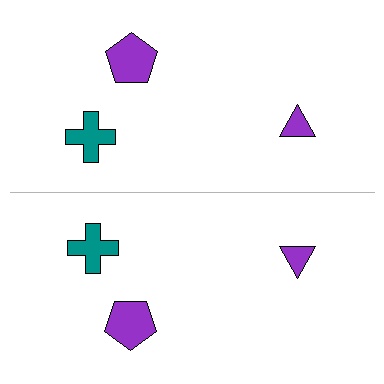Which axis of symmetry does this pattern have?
The pattern has a horizontal axis of symmetry running through the center of the image.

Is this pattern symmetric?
Yes, this pattern has bilateral (reflection) symmetry.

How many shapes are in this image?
There are 6 shapes in this image.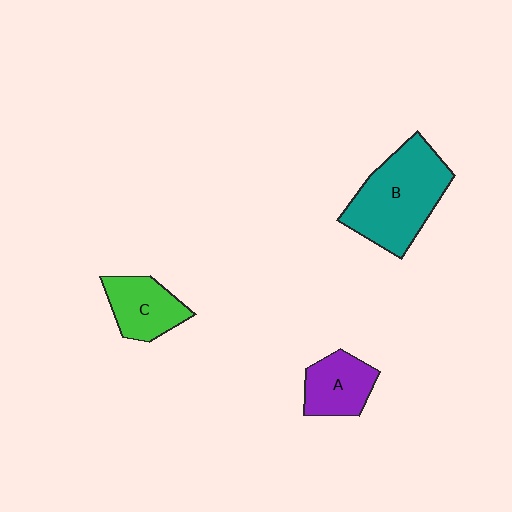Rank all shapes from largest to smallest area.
From largest to smallest: B (teal), C (green), A (purple).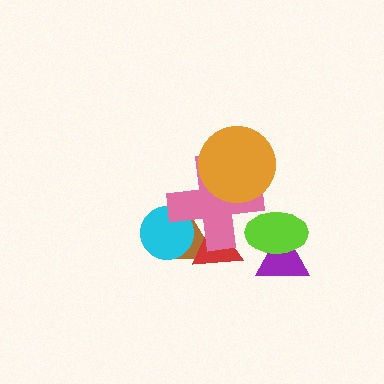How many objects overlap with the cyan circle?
2 objects overlap with the cyan circle.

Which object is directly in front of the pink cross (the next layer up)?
The lime ellipse is directly in front of the pink cross.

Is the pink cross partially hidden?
Yes, it is partially covered by another shape.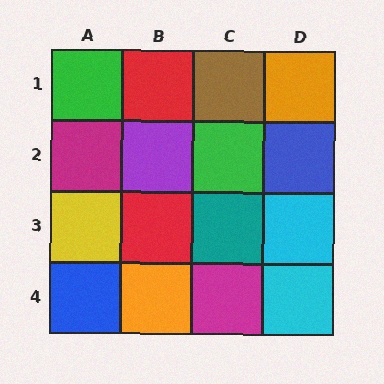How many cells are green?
2 cells are green.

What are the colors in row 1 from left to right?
Green, red, brown, orange.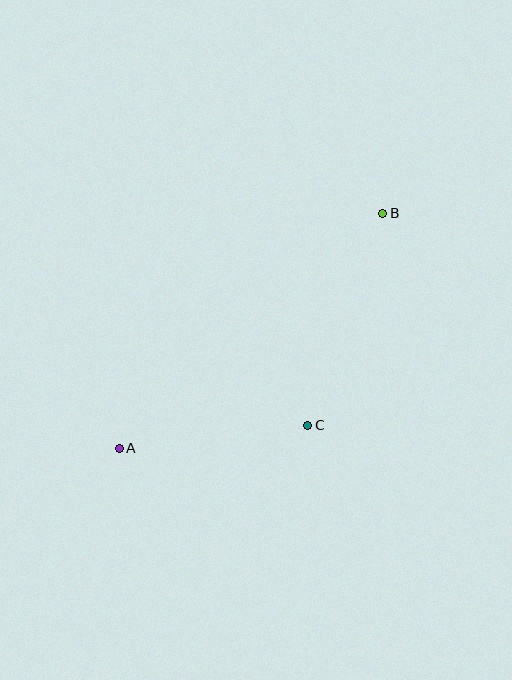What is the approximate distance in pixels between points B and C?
The distance between B and C is approximately 225 pixels.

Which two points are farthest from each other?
Points A and B are farthest from each other.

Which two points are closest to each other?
Points A and C are closest to each other.